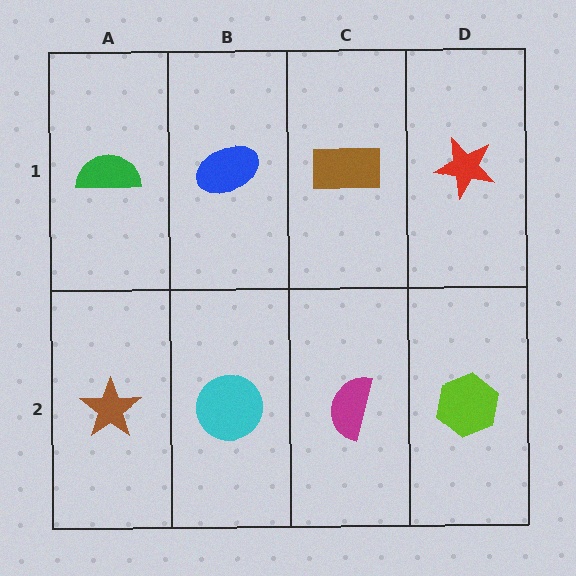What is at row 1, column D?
A red star.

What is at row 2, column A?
A brown star.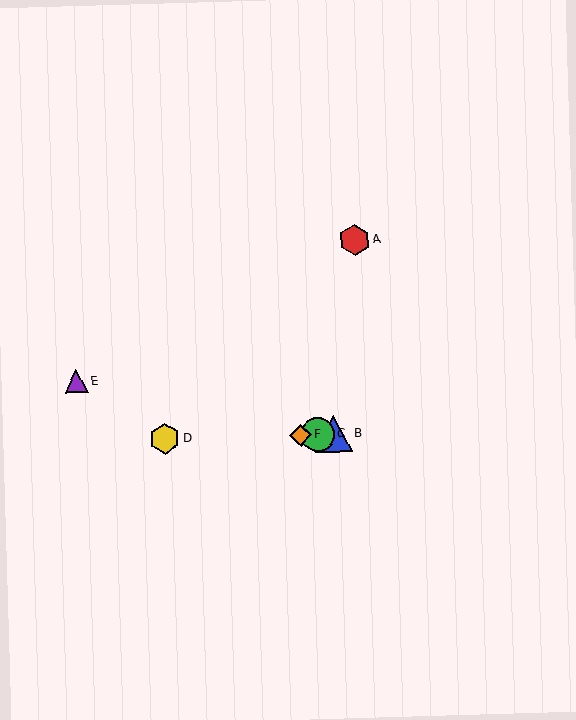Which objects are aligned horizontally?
Objects B, C, D, F are aligned horizontally.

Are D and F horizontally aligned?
Yes, both are at y≈439.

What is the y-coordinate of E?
Object E is at y≈381.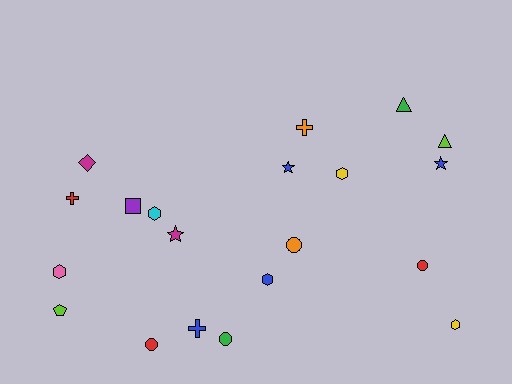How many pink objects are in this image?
There is 1 pink object.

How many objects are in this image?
There are 20 objects.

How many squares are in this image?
There is 1 square.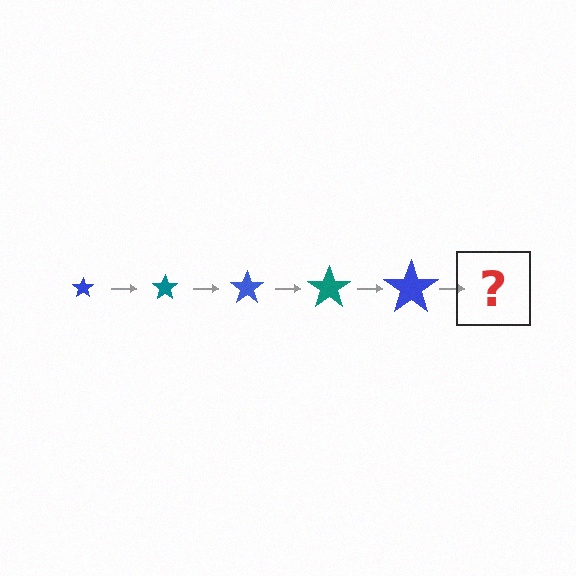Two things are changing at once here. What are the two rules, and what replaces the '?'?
The two rules are that the star grows larger each step and the color cycles through blue and teal. The '?' should be a teal star, larger than the previous one.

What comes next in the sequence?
The next element should be a teal star, larger than the previous one.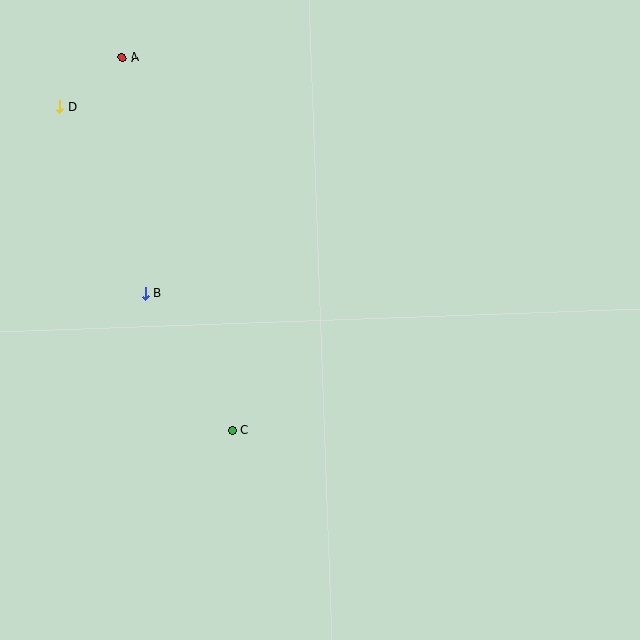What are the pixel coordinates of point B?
Point B is at (145, 294).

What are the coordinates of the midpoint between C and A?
The midpoint between C and A is at (177, 244).